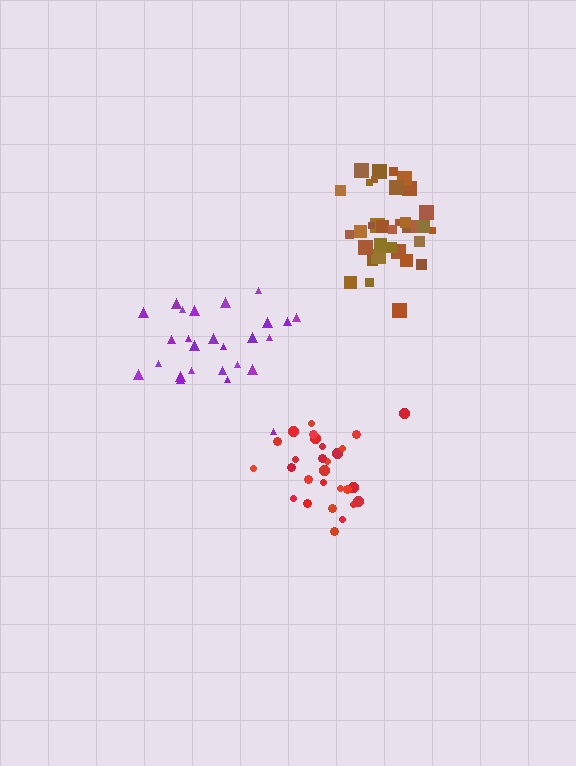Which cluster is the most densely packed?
Brown.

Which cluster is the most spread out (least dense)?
Purple.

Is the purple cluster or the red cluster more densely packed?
Red.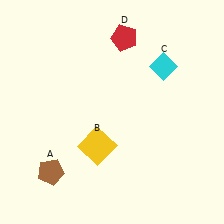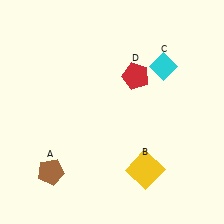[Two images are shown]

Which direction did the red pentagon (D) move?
The red pentagon (D) moved down.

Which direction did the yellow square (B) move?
The yellow square (B) moved right.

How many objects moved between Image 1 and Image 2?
2 objects moved between the two images.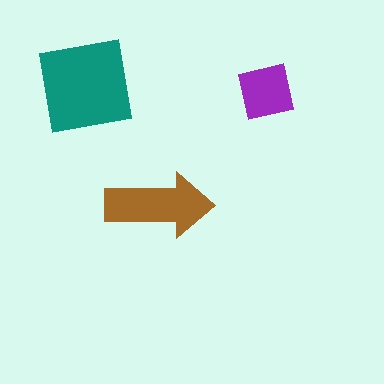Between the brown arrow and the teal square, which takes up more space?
The teal square.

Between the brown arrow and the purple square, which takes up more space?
The brown arrow.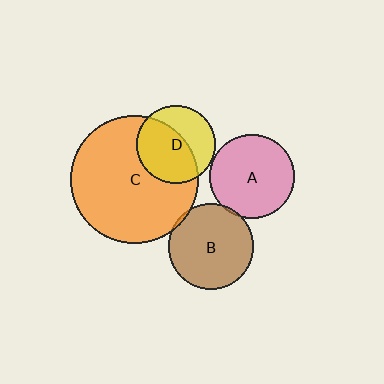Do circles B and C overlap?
Yes.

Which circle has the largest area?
Circle C (orange).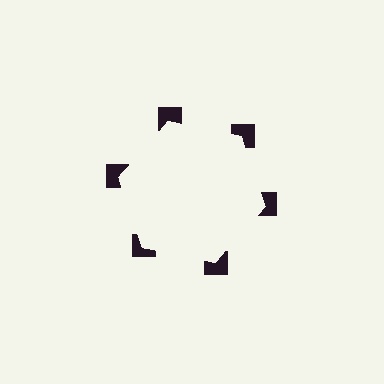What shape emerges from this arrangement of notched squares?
An illusory hexagon — its edges are inferred from the aligned wedge cuts in the notched squares, not physically drawn.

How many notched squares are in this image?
There are 6 — one at each vertex of the illusory hexagon.